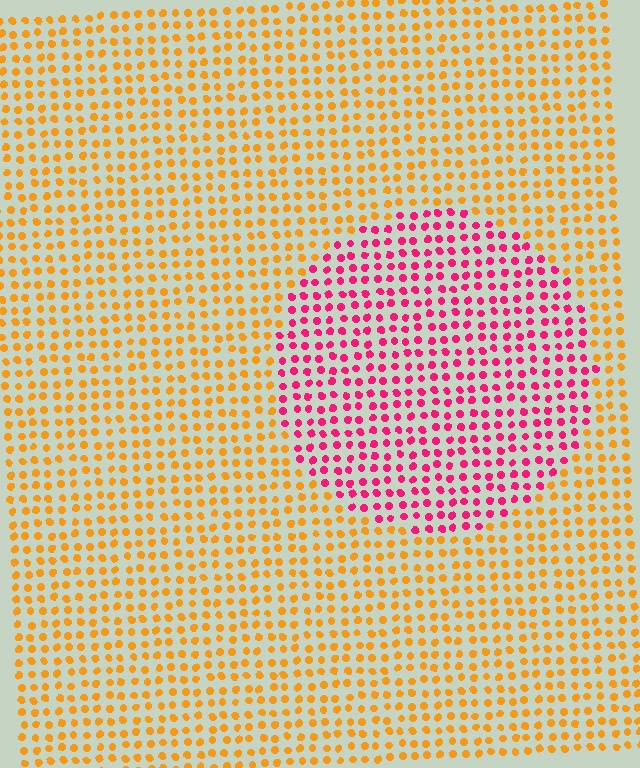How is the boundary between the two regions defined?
The boundary is defined purely by a slight shift in hue (about 62 degrees). Spacing, size, and orientation are identical on both sides.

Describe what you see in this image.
The image is filled with small orange elements in a uniform arrangement. A circle-shaped region is visible where the elements are tinted to a slightly different hue, forming a subtle color boundary.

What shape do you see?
I see a circle.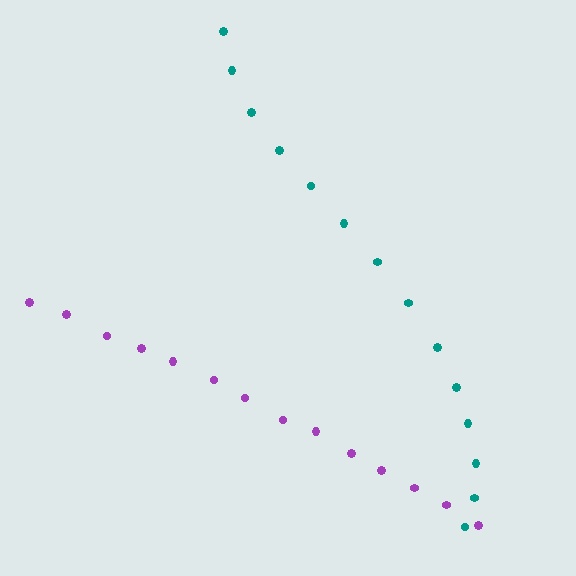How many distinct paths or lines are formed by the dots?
There are 2 distinct paths.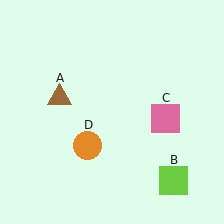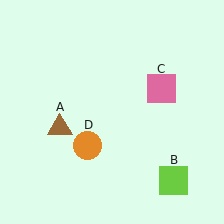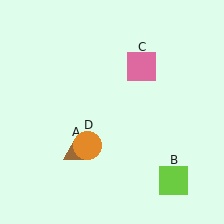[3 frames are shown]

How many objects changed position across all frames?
2 objects changed position: brown triangle (object A), pink square (object C).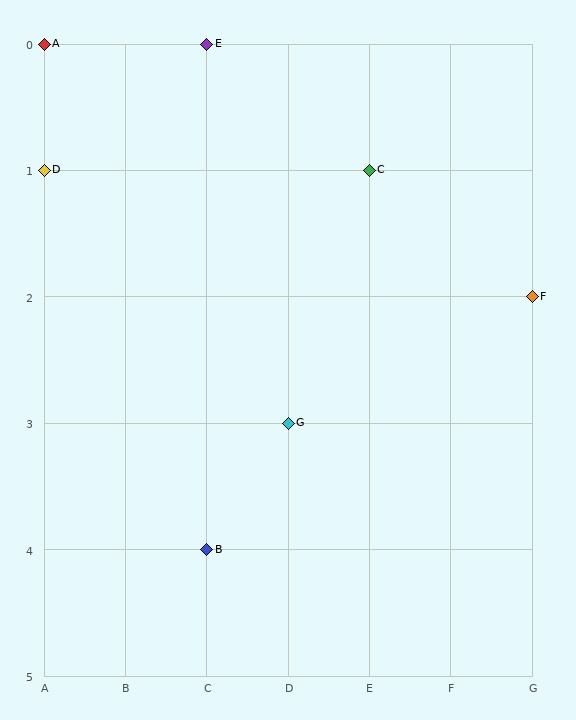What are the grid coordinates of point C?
Point C is at grid coordinates (E, 1).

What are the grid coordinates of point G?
Point G is at grid coordinates (D, 3).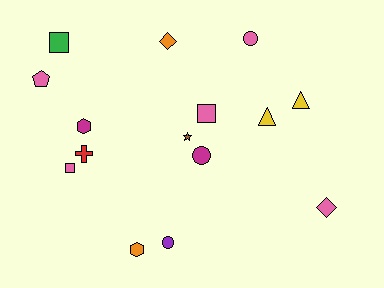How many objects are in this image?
There are 15 objects.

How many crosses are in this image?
There is 1 cross.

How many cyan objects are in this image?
There are no cyan objects.